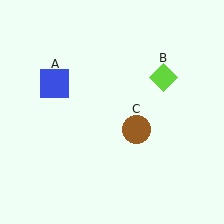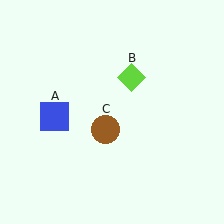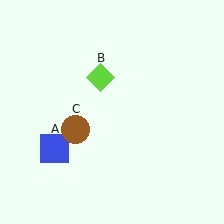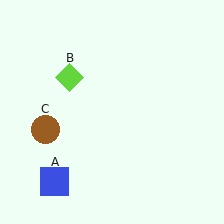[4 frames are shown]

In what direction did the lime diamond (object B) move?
The lime diamond (object B) moved left.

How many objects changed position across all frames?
3 objects changed position: blue square (object A), lime diamond (object B), brown circle (object C).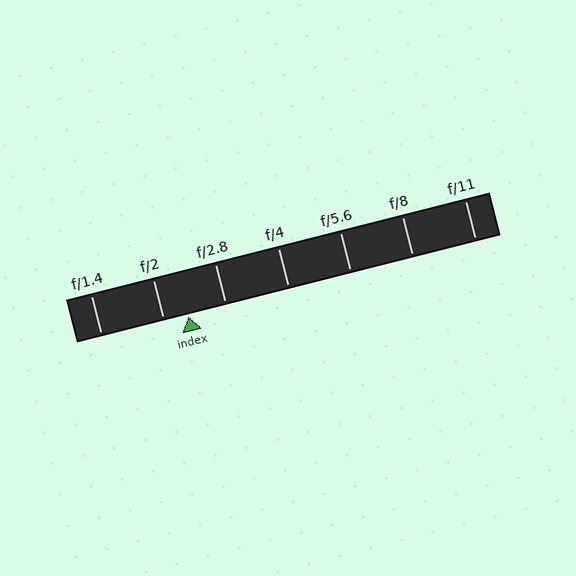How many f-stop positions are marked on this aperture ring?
There are 7 f-stop positions marked.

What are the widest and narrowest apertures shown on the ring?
The widest aperture shown is f/1.4 and the narrowest is f/11.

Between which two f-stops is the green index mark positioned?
The index mark is between f/2 and f/2.8.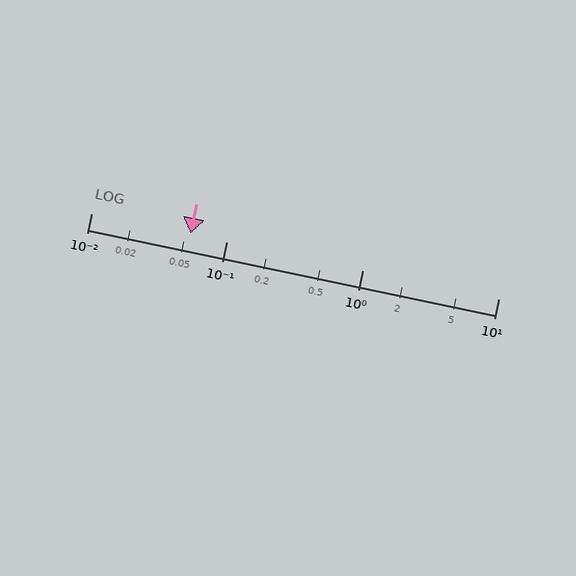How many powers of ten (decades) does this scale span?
The scale spans 3 decades, from 0.01 to 10.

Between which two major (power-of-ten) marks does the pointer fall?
The pointer is between 0.01 and 0.1.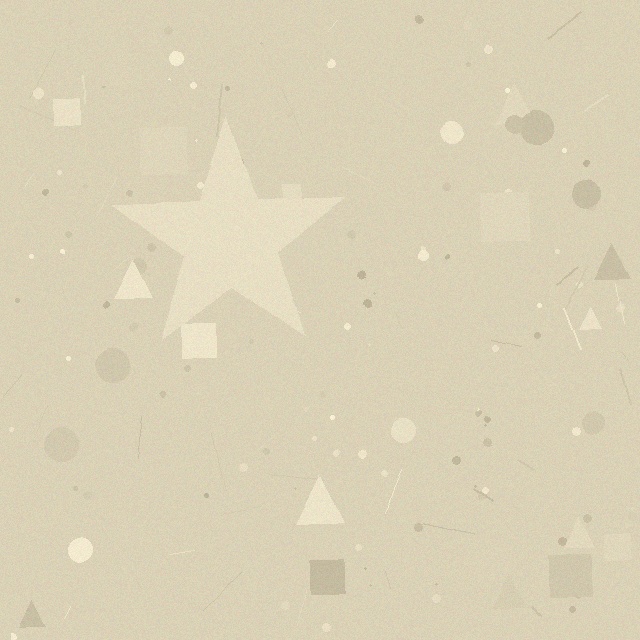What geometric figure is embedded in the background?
A star is embedded in the background.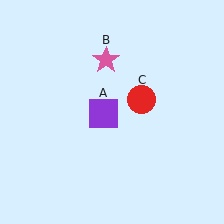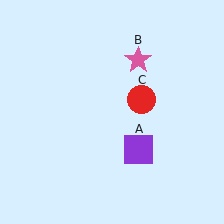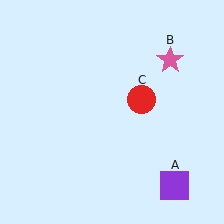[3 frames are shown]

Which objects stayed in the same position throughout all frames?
Red circle (object C) remained stationary.